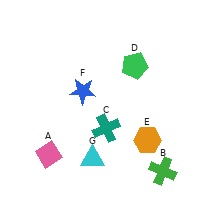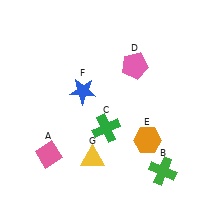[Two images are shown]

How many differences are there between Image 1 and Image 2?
There are 3 differences between the two images.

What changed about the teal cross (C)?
In Image 1, C is teal. In Image 2, it changed to green.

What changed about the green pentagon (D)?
In Image 1, D is green. In Image 2, it changed to pink.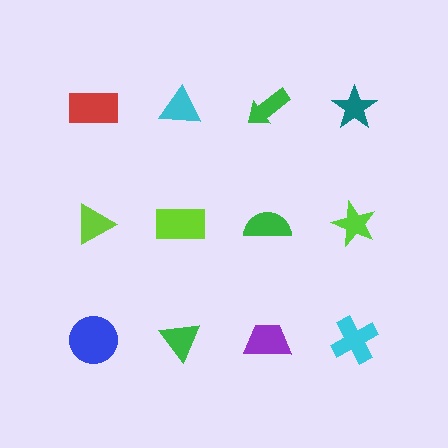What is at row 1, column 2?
A cyan triangle.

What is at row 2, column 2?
A lime rectangle.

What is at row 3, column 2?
A green triangle.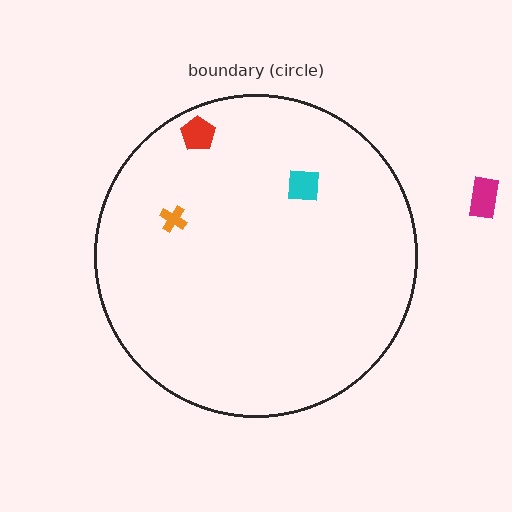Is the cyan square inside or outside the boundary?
Inside.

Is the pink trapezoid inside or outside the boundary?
Inside.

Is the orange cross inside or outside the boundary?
Inside.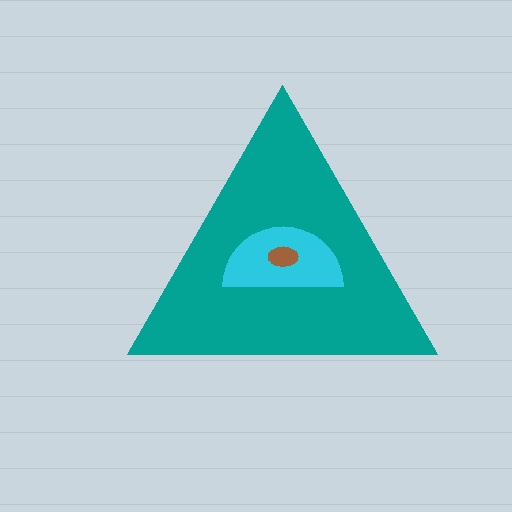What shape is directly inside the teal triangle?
The cyan semicircle.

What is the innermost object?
The brown ellipse.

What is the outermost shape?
The teal triangle.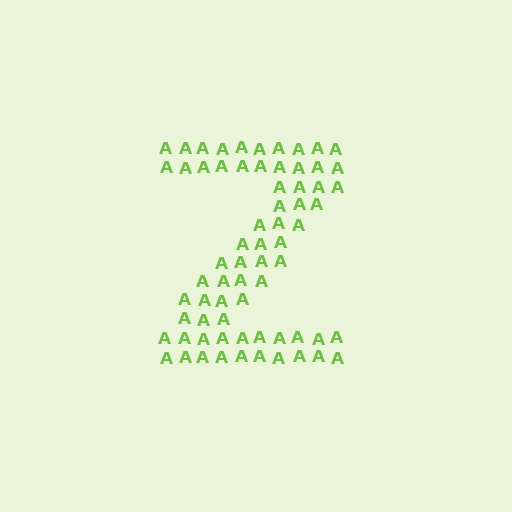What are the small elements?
The small elements are letter A's.